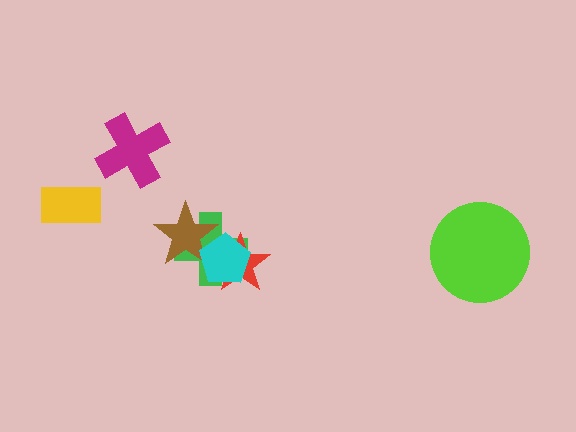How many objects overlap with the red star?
2 objects overlap with the red star.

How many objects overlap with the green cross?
3 objects overlap with the green cross.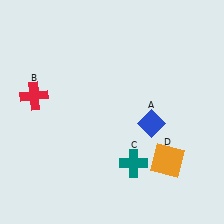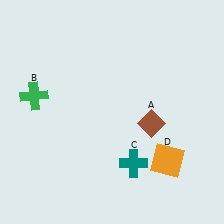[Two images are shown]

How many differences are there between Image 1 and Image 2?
There are 2 differences between the two images.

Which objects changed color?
A changed from blue to brown. B changed from red to green.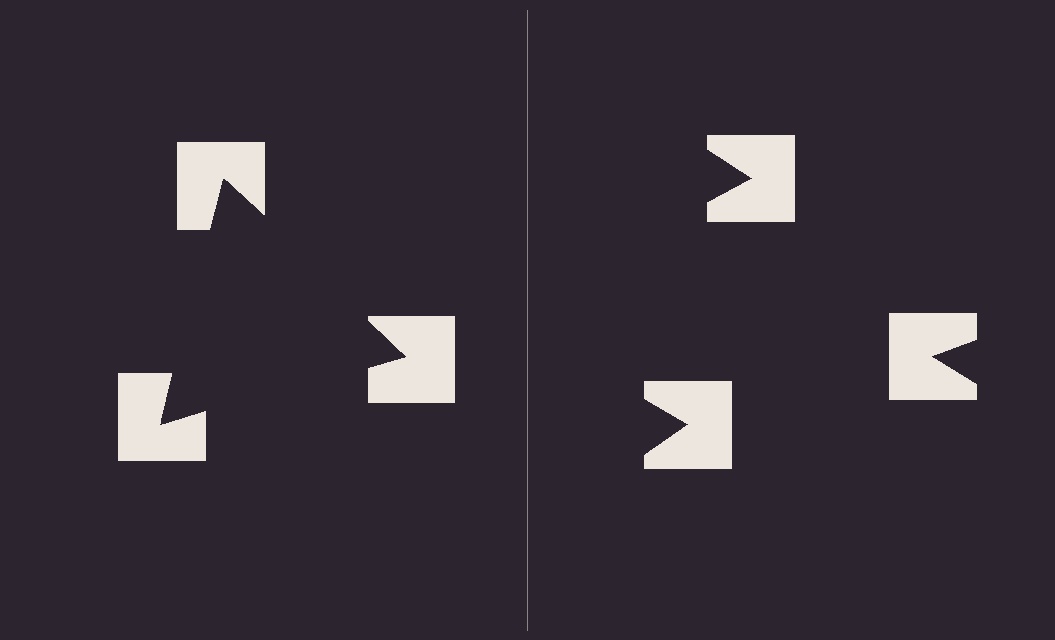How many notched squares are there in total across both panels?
6 — 3 on each side.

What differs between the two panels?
The notched squares are positioned identically on both sides; only the wedge orientations differ. On the left they align to a triangle; on the right they are misaligned.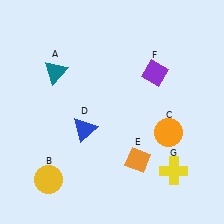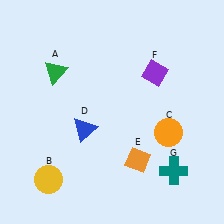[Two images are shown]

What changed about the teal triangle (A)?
In Image 1, A is teal. In Image 2, it changed to green.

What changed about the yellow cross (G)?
In Image 1, G is yellow. In Image 2, it changed to teal.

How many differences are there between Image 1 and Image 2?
There are 2 differences between the two images.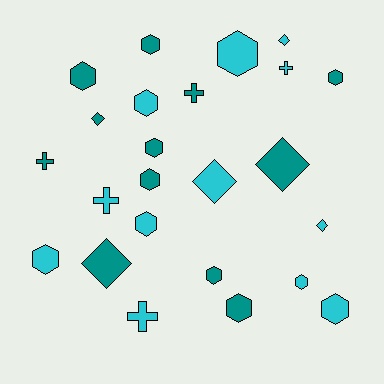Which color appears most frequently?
Teal, with 12 objects.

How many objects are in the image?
There are 24 objects.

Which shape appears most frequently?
Hexagon, with 13 objects.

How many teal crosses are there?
There are 2 teal crosses.